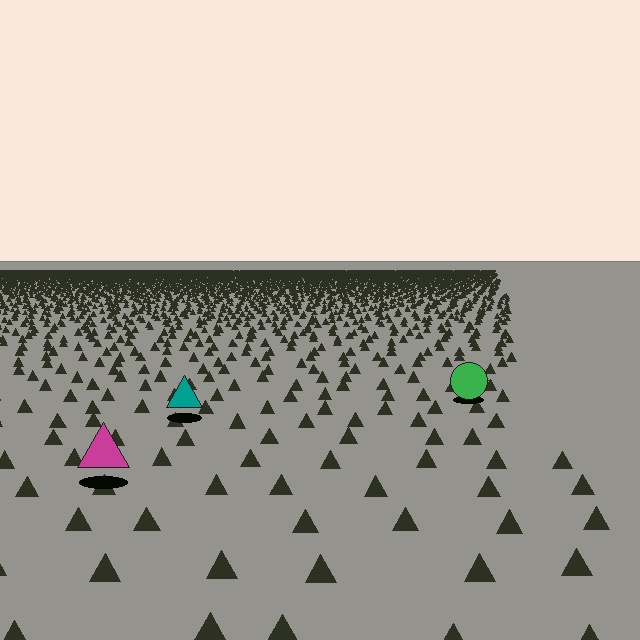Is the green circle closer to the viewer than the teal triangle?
No. The teal triangle is closer — you can tell from the texture gradient: the ground texture is coarser near it.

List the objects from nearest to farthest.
From nearest to farthest: the magenta triangle, the teal triangle, the green circle.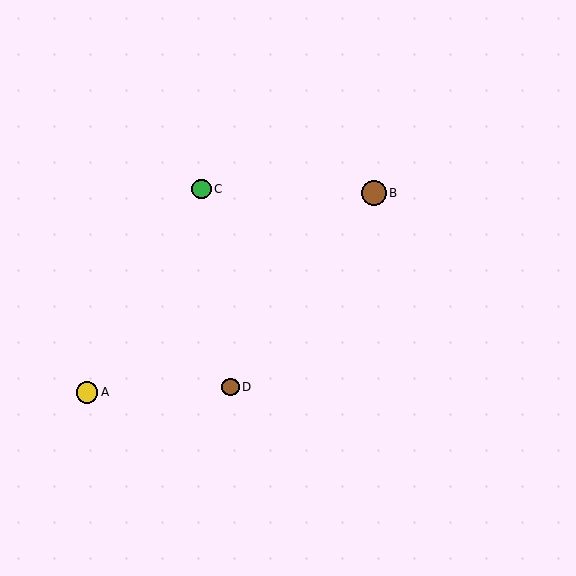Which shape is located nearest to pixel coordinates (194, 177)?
The green circle (labeled C) at (201, 189) is nearest to that location.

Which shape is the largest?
The brown circle (labeled B) is the largest.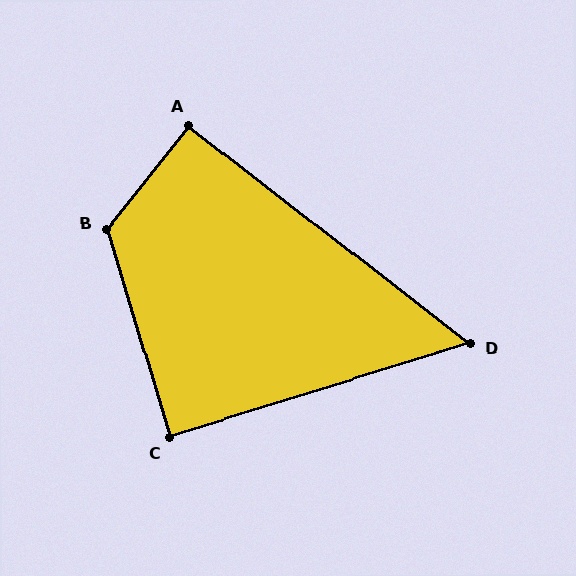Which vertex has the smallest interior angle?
D, at approximately 55 degrees.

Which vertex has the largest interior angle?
B, at approximately 125 degrees.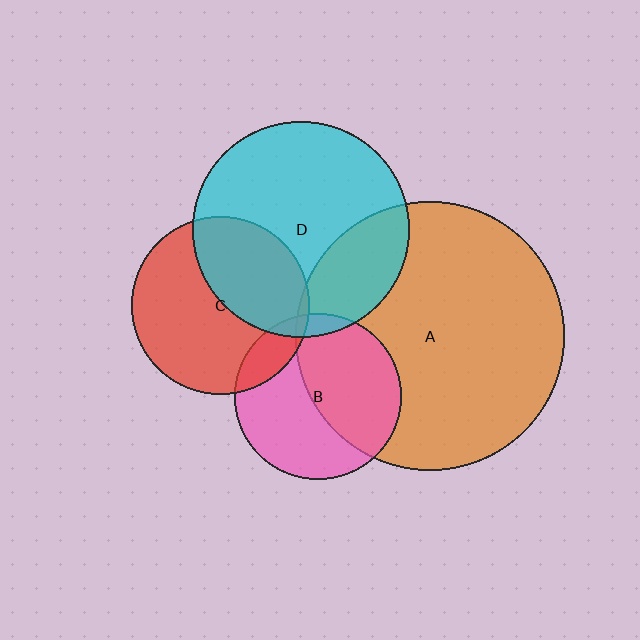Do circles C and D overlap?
Yes.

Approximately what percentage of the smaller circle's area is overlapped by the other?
Approximately 40%.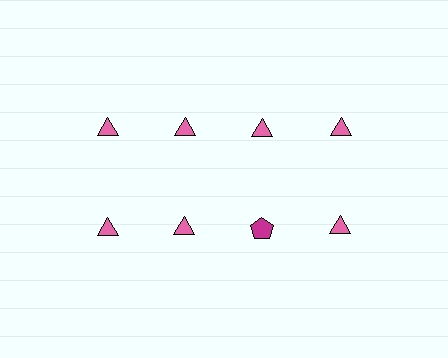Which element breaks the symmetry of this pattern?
The magenta pentagon in the second row, center column breaks the symmetry. All other shapes are pink triangles.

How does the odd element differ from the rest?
It differs in both color (magenta instead of pink) and shape (pentagon instead of triangle).